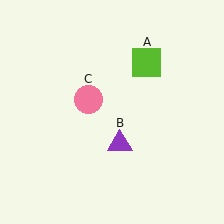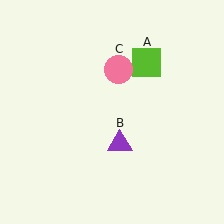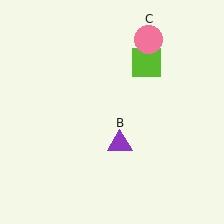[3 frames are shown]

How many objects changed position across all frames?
1 object changed position: pink circle (object C).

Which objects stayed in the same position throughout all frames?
Lime square (object A) and purple triangle (object B) remained stationary.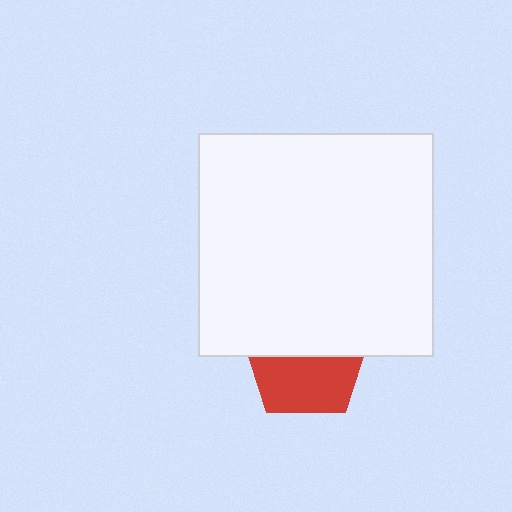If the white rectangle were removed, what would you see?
You would see the complete red pentagon.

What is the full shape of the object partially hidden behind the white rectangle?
The partially hidden object is a red pentagon.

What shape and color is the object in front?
The object in front is a white rectangle.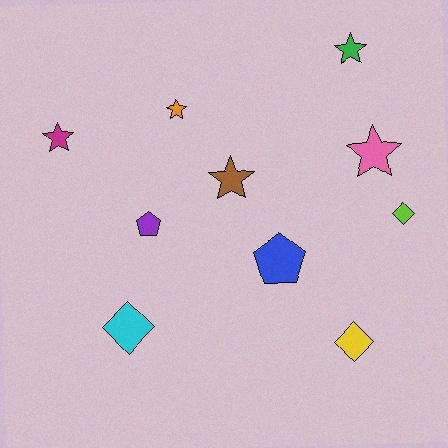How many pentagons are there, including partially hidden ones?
There are 2 pentagons.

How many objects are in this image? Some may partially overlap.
There are 10 objects.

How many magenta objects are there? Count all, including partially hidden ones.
There is 1 magenta object.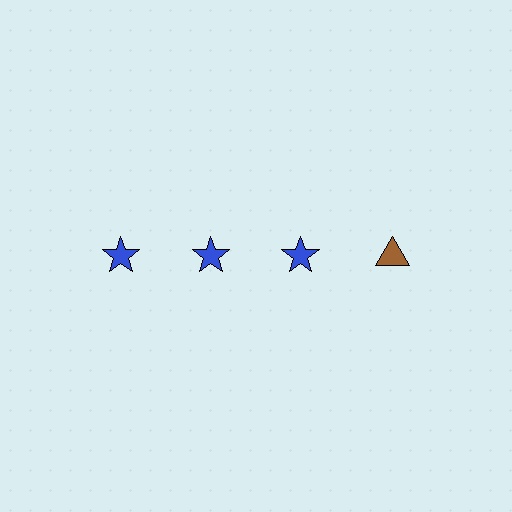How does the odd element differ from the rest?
It differs in both color (brown instead of blue) and shape (triangle instead of star).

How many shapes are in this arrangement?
There are 4 shapes arranged in a grid pattern.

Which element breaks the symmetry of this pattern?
The brown triangle in the top row, second from right column breaks the symmetry. All other shapes are blue stars.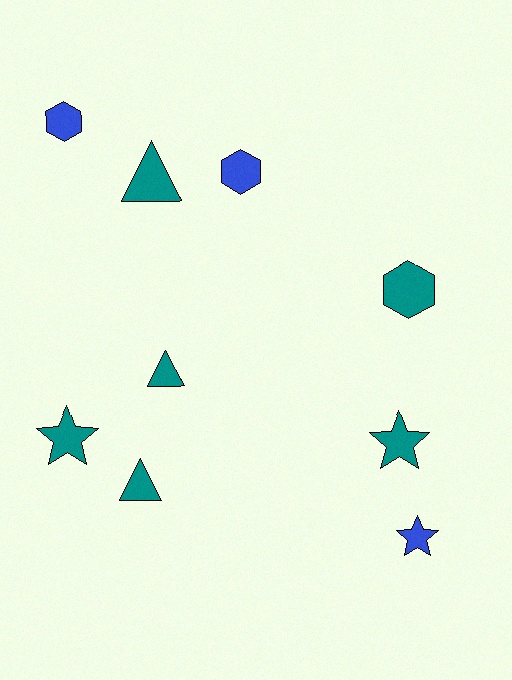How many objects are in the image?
There are 9 objects.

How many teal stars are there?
There are 2 teal stars.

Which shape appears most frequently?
Hexagon, with 3 objects.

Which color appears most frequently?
Teal, with 6 objects.